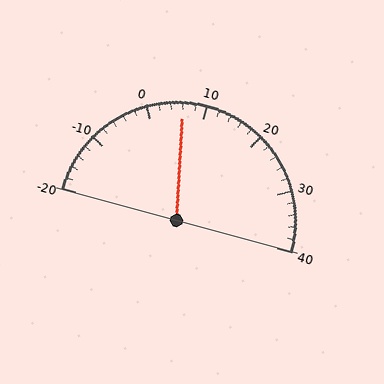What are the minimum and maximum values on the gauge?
The gauge ranges from -20 to 40.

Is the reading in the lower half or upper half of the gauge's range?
The reading is in the lower half of the range (-20 to 40).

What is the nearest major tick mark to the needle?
The nearest major tick mark is 10.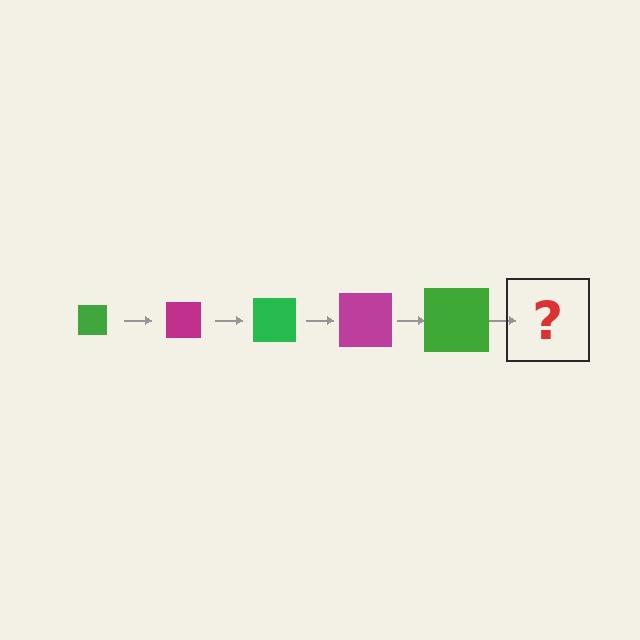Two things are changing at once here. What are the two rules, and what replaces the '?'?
The two rules are that the square grows larger each step and the color cycles through green and magenta. The '?' should be a magenta square, larger than the previous one.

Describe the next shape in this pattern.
It should be a magenta square, larger than the previous one.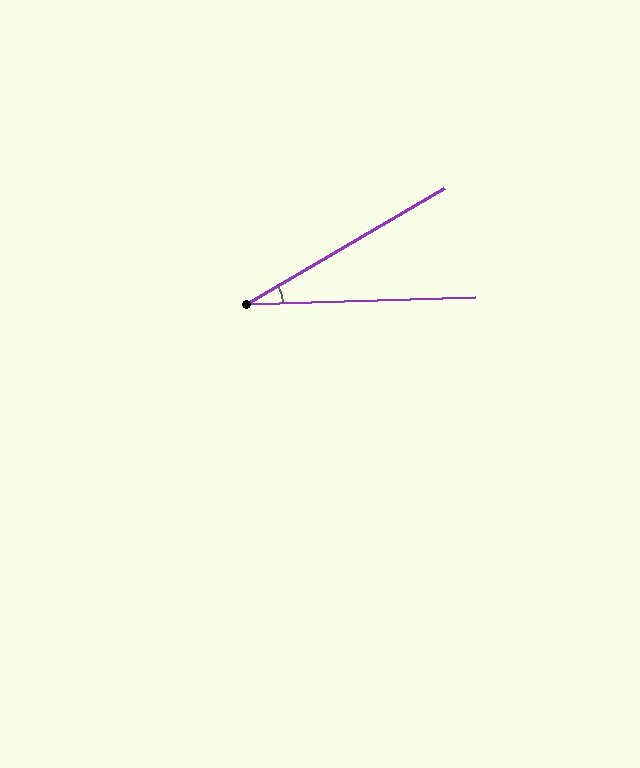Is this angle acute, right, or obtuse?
It is acute.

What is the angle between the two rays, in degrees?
Approximately 29 degrees.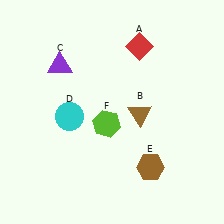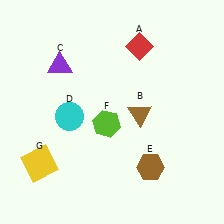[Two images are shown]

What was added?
A yellow square (G) was added in Image 2.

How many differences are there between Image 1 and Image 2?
There is 1 difference between the two images.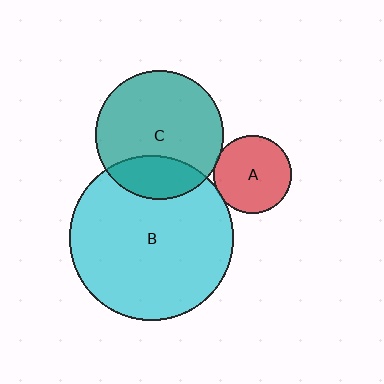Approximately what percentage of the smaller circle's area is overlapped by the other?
Approximately 5%.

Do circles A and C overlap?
Yes.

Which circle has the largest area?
Circle B (cyan).